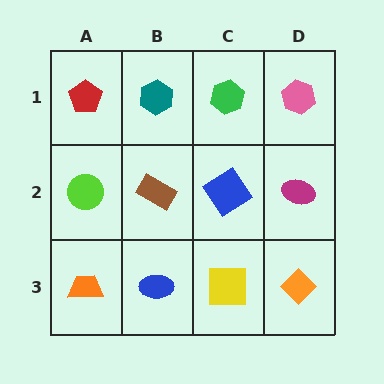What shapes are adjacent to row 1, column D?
A magenta ellipse (row 2, column D), a green hexagon (row 1, column C).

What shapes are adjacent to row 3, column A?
A lime circle (row 2, column A), a blue ellipse (row 3, column B).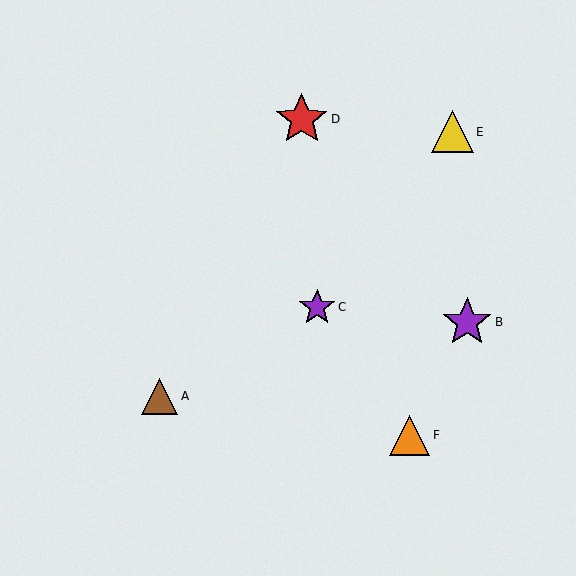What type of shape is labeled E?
Shape E is a yellow triangle.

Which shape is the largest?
The red star (labeled D) is the largest.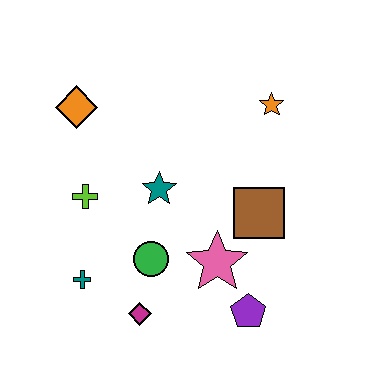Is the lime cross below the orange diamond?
Yes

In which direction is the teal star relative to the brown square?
The teal star is to the left of the brown square.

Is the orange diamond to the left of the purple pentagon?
Yes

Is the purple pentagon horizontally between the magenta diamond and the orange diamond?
No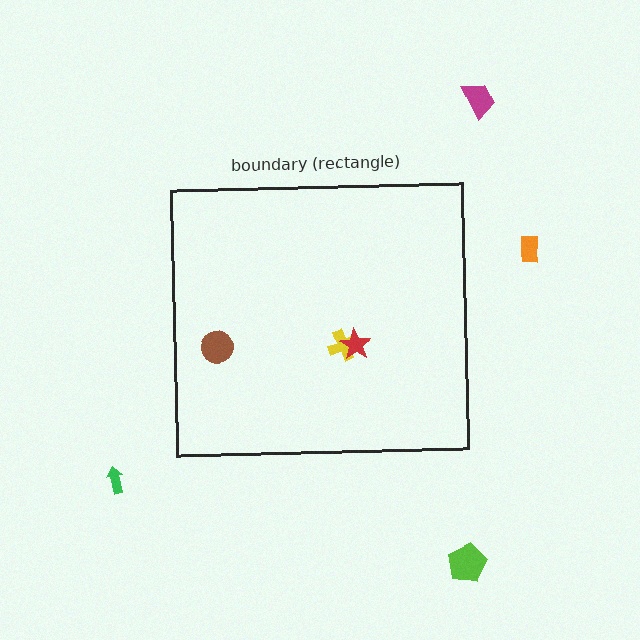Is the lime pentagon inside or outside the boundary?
Outside.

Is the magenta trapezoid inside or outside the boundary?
Outside.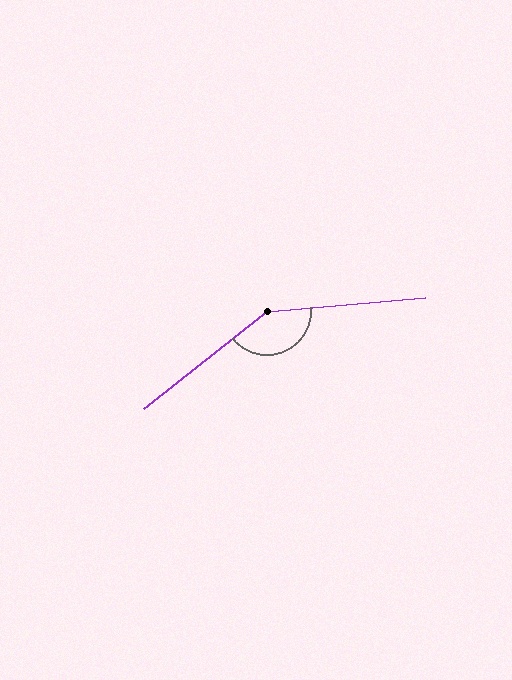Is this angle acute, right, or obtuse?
It is obtuse.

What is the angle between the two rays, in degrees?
Approximately 146 degrees.